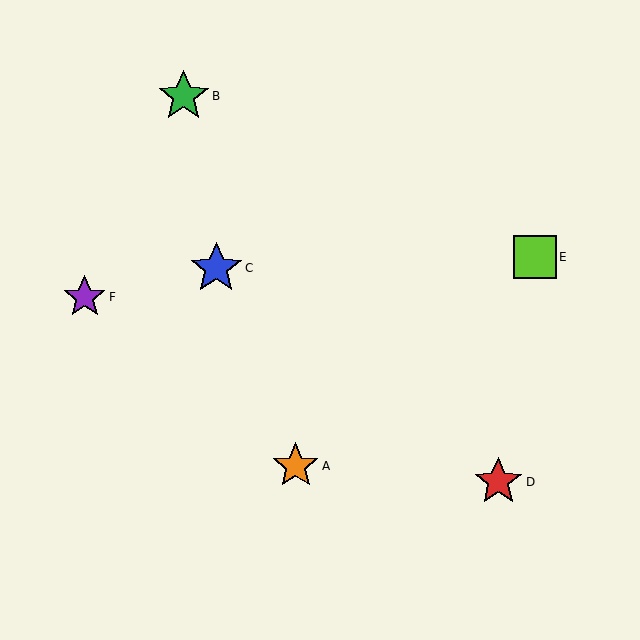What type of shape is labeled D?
Shape D is a red star.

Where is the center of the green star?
The center of the green star is at (184, 96).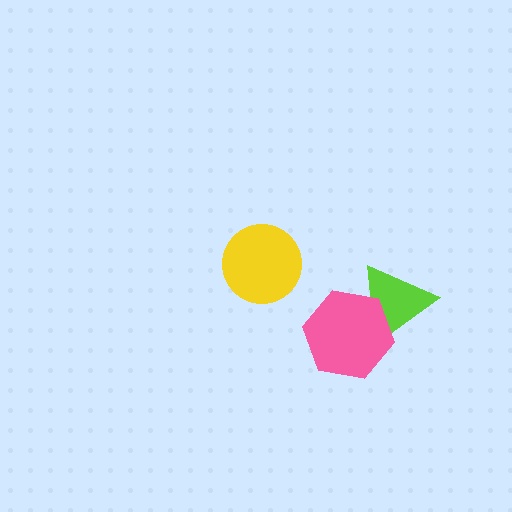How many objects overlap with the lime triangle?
1 object overlaps with the lime triangle.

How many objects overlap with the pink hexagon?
1 object overlaps with the pink hexagon.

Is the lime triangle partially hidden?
Yes, it is partially covered by another shape.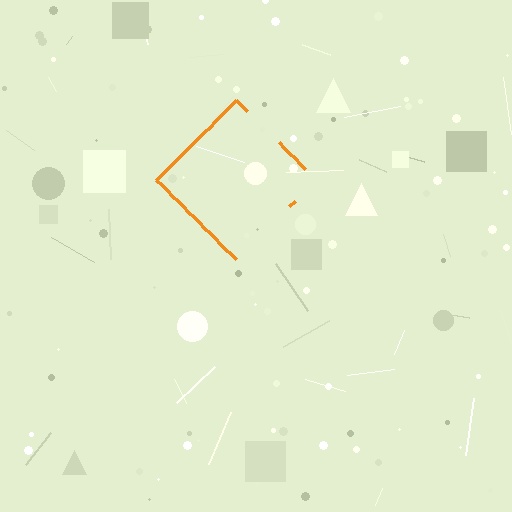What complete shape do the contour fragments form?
The contour fragments form a diamond.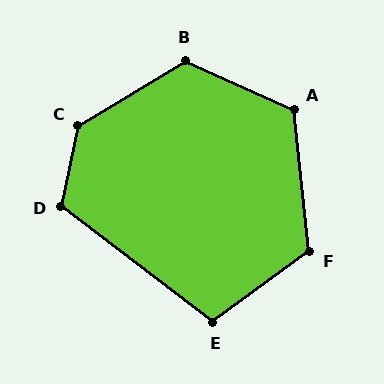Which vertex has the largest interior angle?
C, at approximately 133 degrees.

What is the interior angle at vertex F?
Approximately 120 degrees (obtuse).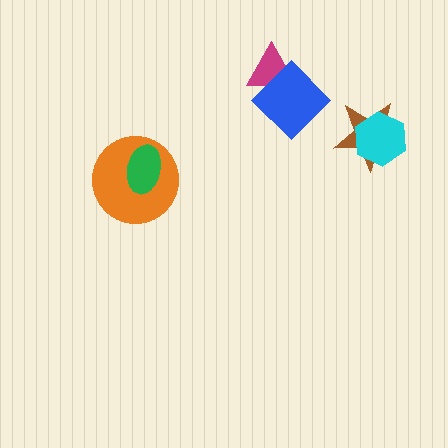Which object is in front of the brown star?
The cyan hexagon is in front of the brown star.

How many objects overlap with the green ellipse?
1 object overlaps with the green ellipse.